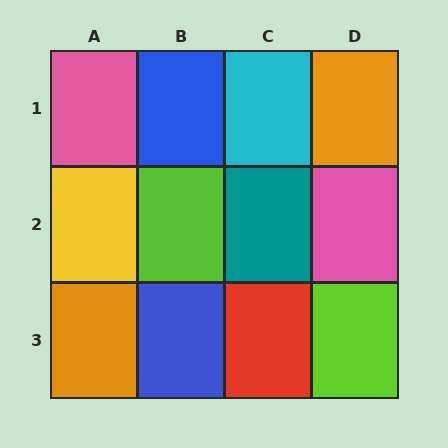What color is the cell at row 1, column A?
Pink.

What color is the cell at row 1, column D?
Orange.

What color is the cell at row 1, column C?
Cyan.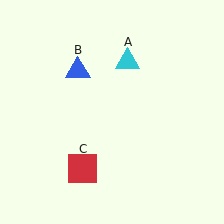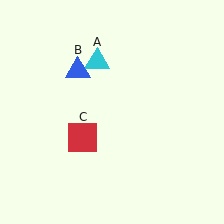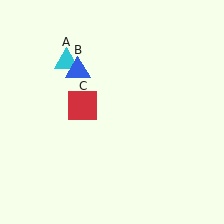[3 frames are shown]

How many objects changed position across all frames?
2 objects changed position: cyan triangle (object A), red square (object C).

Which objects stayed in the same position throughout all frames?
Blue triangle (object B) remained stationary.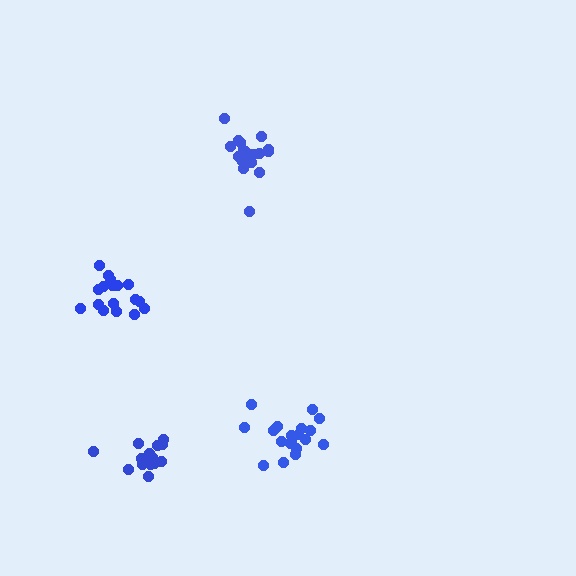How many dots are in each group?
Group 1: 19 dots, Group 2: 20 dots, Group 3: 19 dots, Group 4: 14 dots (72 total).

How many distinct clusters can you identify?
There are 4 distinct clusters.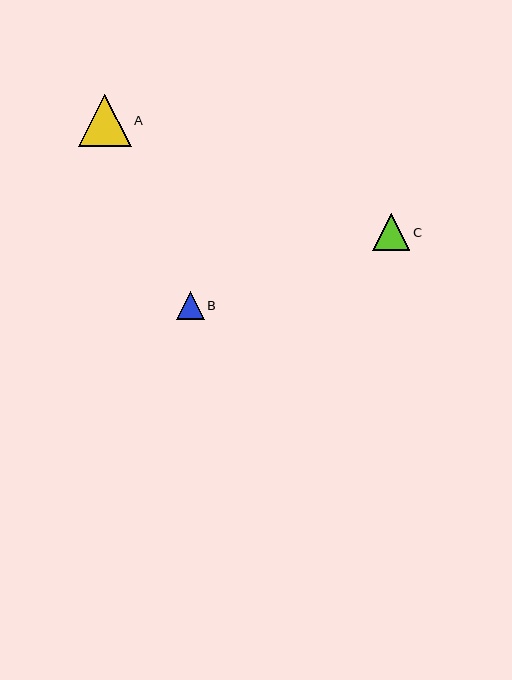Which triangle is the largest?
Triangle A is the largest with a size of approximately 53 pixels.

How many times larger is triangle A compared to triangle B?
Triangle A is approximately 1.9 times the size of triangle B.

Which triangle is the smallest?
Triangle B is the smallest with a size of approximately 28 pixels.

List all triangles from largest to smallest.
From largest to smallest: A, C, B.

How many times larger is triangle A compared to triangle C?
Triangle A is approximately 1.4 times the size of triangle C.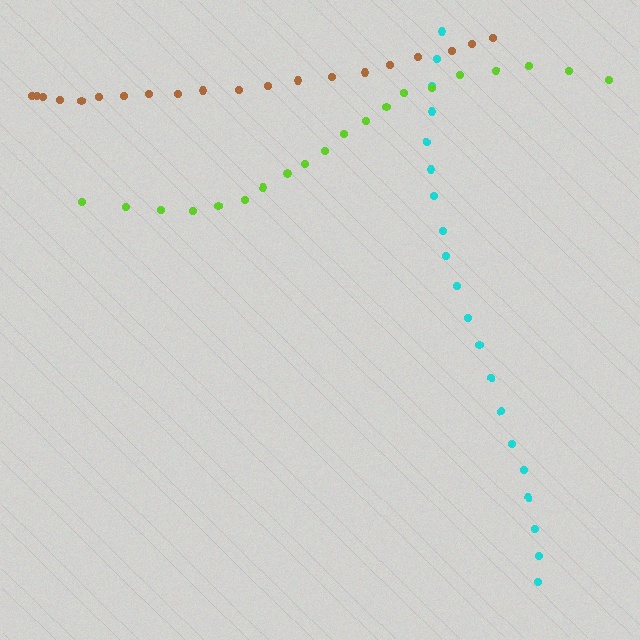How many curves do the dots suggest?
There are 3 distinct paths.